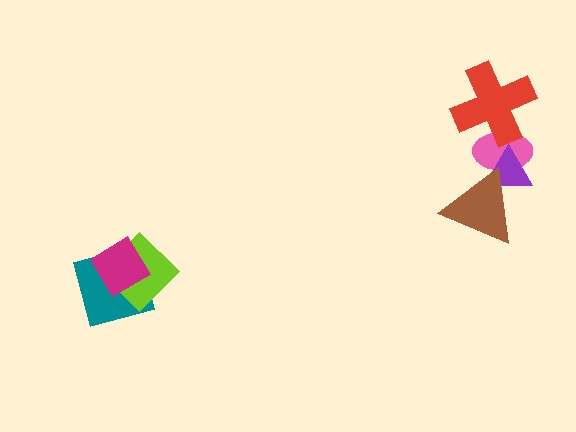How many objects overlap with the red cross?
1 object overlaps with the red cross.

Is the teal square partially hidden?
Yes, it is partially covered by another shape.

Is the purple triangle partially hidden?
Yes, it is partially covered by another shape.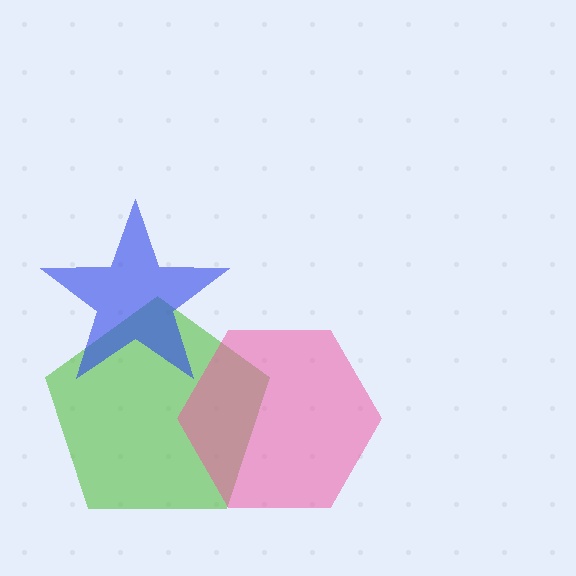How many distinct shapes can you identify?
There are 3 distinct shapes: a lime pentagon, a pink hexagon, a blue star.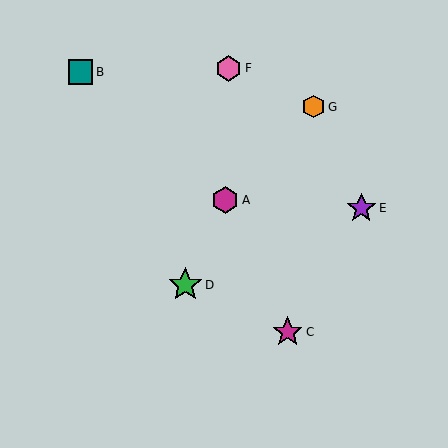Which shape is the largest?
The green star (labeled D) is the largest.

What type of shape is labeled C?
Shape C is a magenta star.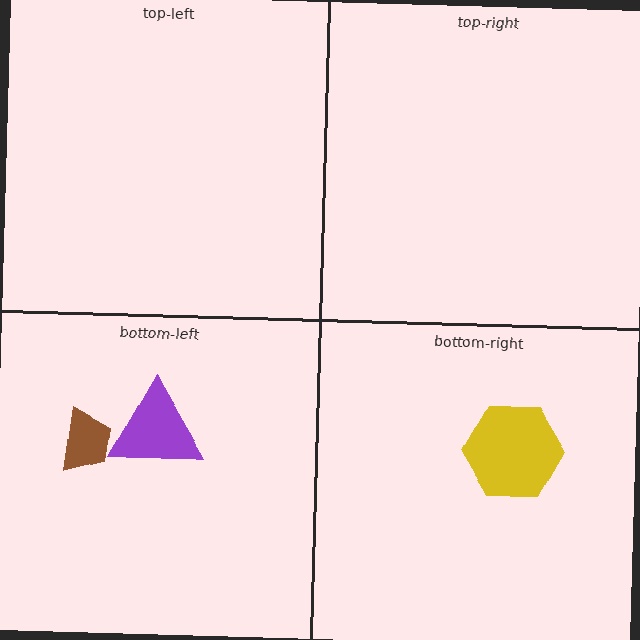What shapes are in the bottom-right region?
The yellow hexagon.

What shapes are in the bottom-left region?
The brown trapezoid, the purple triangle.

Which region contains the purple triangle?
The bottom-left region.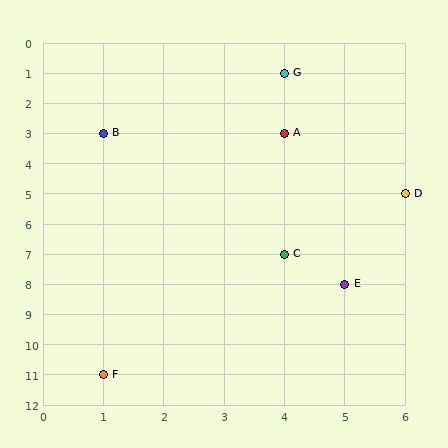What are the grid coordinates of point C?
Point C is at grid coordinates (4, 7).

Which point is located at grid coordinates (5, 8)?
Point E is at (5, 8).